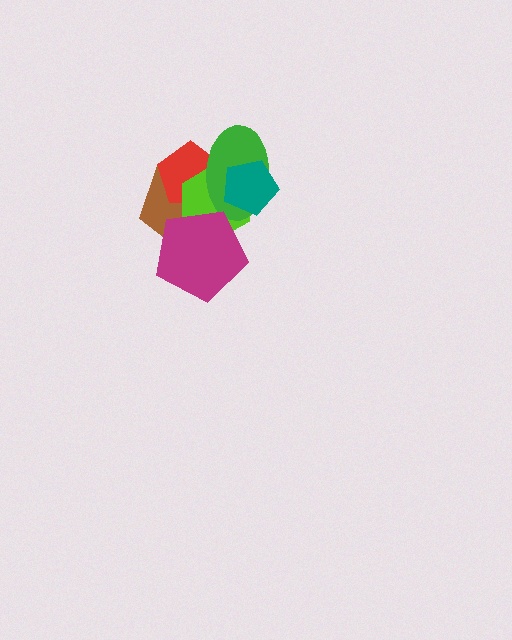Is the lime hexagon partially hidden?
Yes, it is partially covered by another shape.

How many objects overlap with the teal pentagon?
3 objects overlap with the teal pentagon.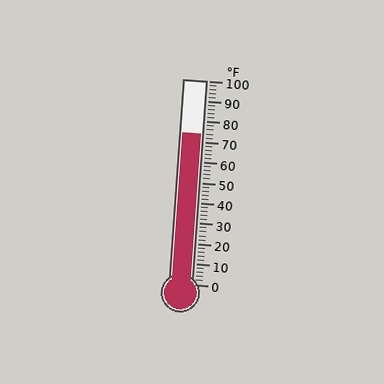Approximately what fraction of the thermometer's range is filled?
The thermometer is filled to approximately 75% of its range.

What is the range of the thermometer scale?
The thermometer scale ranges from 0°F to 100°F.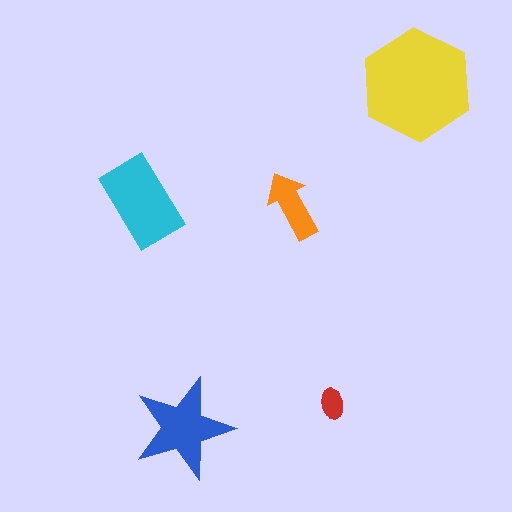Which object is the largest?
The yellow hexagon.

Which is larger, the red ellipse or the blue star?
The blue star.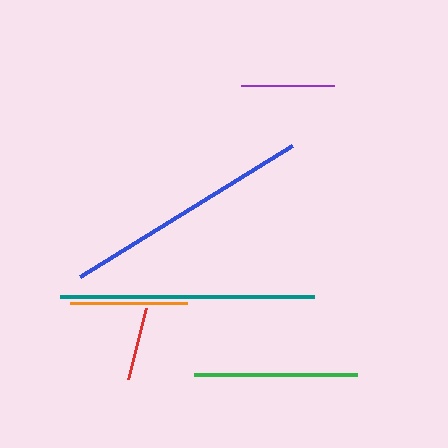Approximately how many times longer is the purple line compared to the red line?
The purple line is approximately 1.3 times the length of the red line.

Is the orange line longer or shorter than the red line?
The orange line is longer than the red line.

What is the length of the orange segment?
The orange segment is approximately 117 pixels long.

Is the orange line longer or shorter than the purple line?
The orange line is longer than the purple line.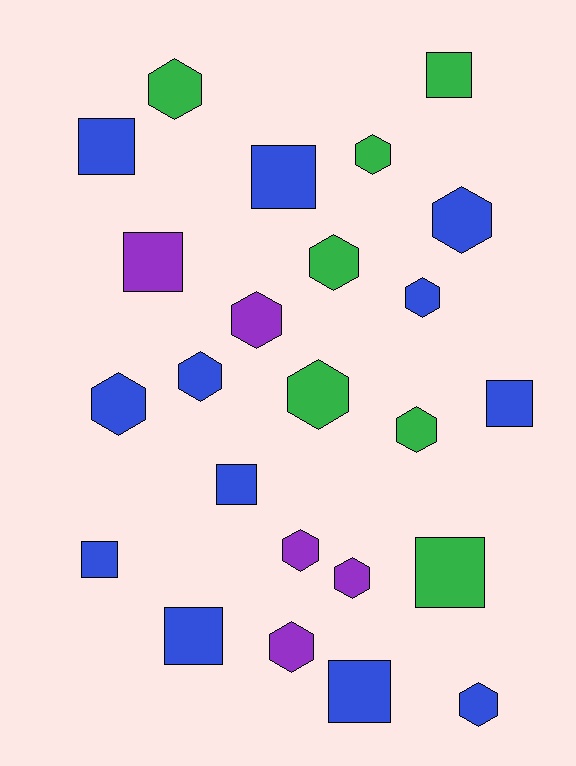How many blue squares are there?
There are 7 blue squares.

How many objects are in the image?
There are 24 objects.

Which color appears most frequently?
Blue, with 12 objects.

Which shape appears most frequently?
Hexagon, with 14 objects.